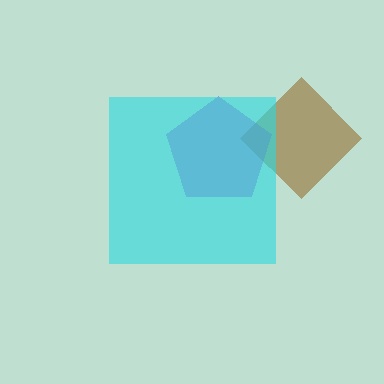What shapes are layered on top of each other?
The layered shapes are: a brown diamond, a purple pentagon, a cyan square.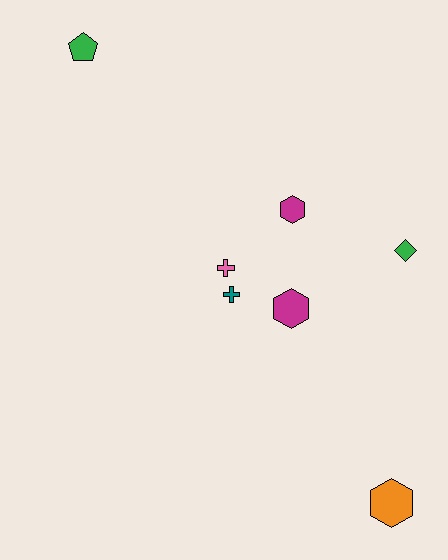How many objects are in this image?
There are 7 objects.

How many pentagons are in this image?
There is 1 pentagon.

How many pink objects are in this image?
There is 1 pink object.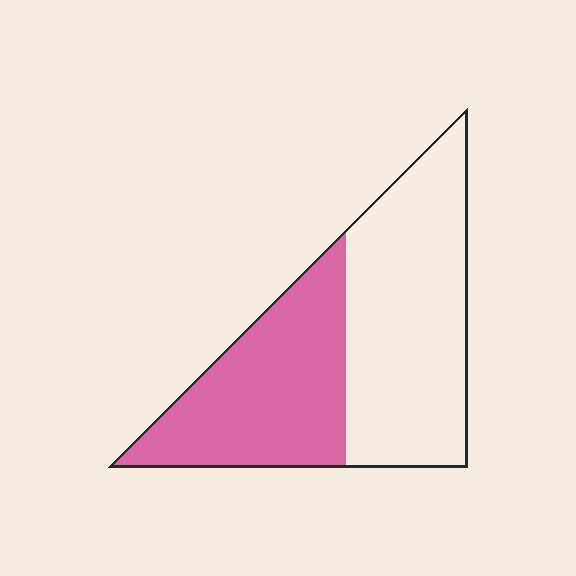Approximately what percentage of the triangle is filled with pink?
Approximately 45%.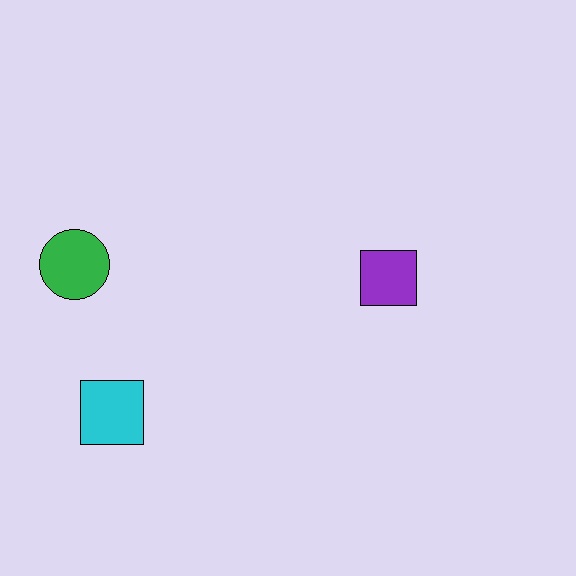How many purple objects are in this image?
There is 1 purple object.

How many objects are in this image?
There are 3 objects.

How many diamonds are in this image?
There are no diamonds.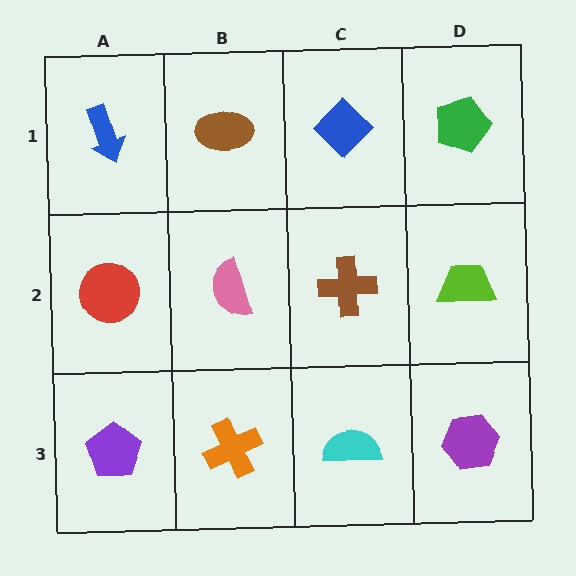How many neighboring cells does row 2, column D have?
3.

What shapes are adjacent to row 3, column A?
A red circle (row 2, column A), an orange cross (row 3, column B).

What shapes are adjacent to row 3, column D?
A lime trapezoid (row 2, column D), a cyan semicircle (row 3, column C).